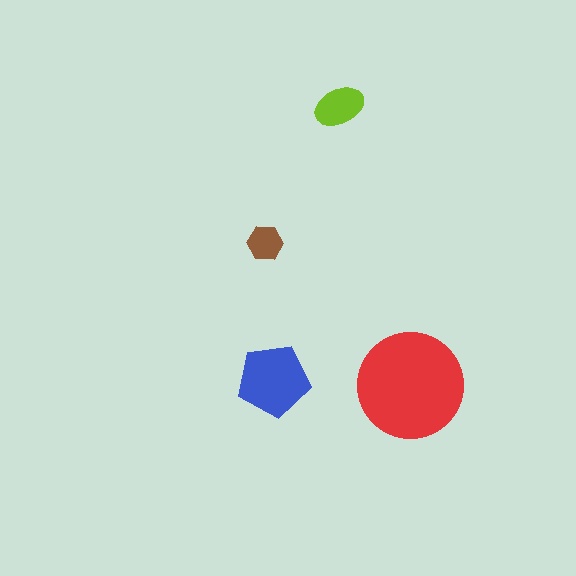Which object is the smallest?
The brown hexagon.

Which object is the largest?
The red circle.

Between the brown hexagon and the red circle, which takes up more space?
The red circle.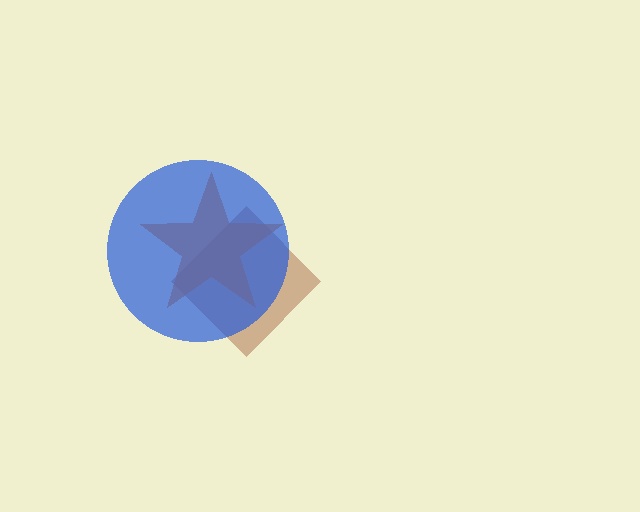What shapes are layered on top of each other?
The layered shapes are: a brown diamond, an orange star, a blue circle.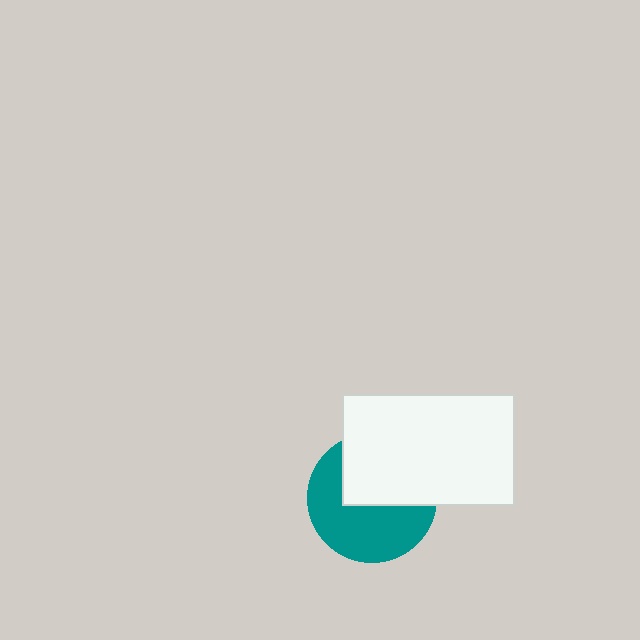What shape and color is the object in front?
The object in front is a white rectangle.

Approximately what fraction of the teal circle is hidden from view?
Roughly 45% of the teal circle is hidden behind the white rectangle.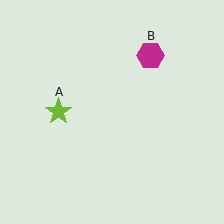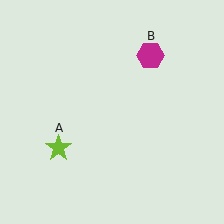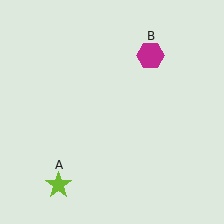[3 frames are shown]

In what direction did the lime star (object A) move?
The lime star (object A) moved down.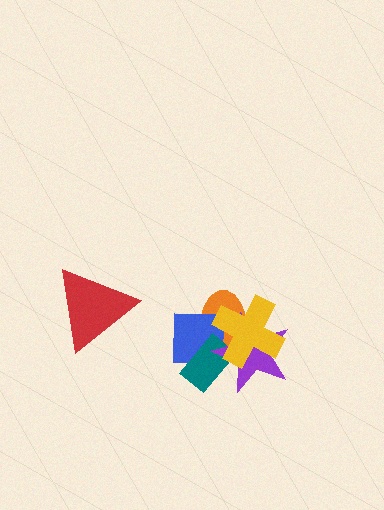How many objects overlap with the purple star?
4 objects overlap with the purple star.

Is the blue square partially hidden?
Yes, it is partially covered by another shape.